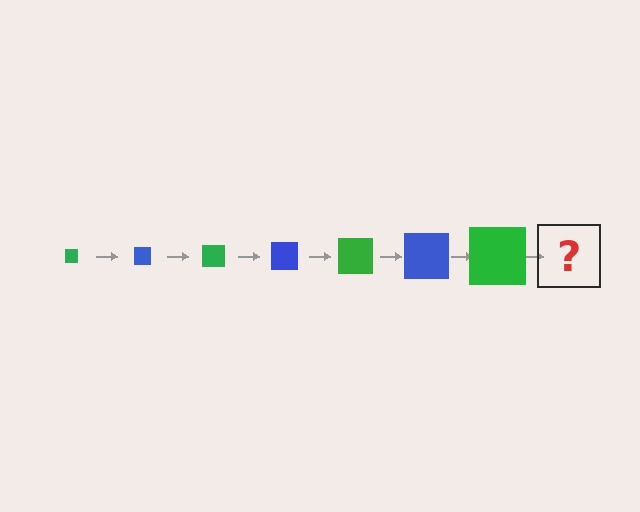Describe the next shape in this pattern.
It should be a blue square, larger than the previous one.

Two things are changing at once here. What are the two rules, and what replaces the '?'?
The two rules are that the square grows larger each step and the color cycles through green and blue. The '?' should be a blue square, larger than the previous one.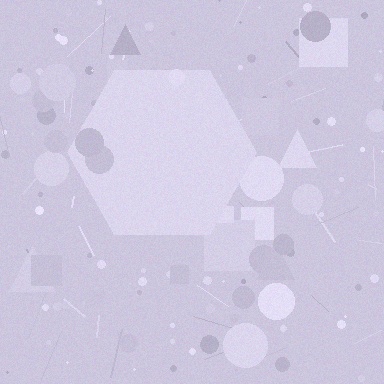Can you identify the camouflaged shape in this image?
The camouflaged shape is a hexagon.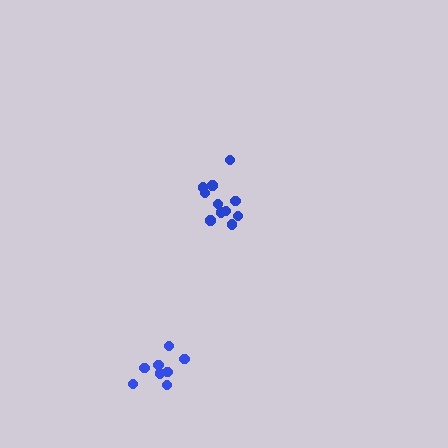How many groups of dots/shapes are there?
There are 2 groups.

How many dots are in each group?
Group 1: 11 dots, Group 2: 8 dots (19 total).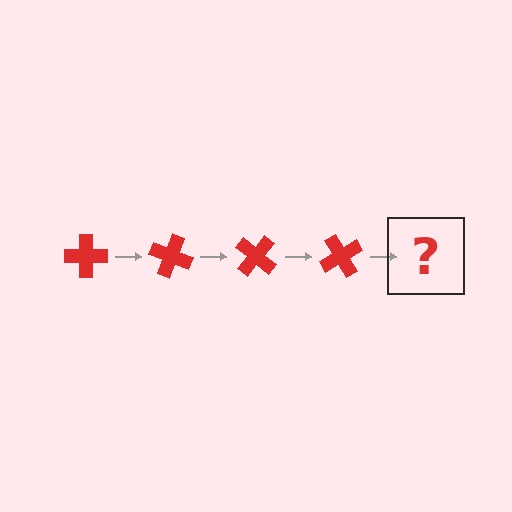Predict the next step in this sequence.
The next step is a red cross rotated 80 degrees.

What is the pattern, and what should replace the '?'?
The pattern is that the cross rotates 20 degrees each step. The '?' should be a red cross rotated 80 degrees.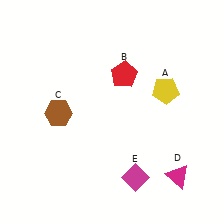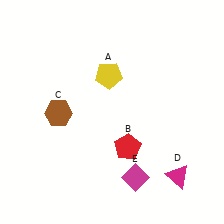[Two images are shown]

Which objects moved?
The objects that moved are: the yellow pentagon (A), the red pentagon (B).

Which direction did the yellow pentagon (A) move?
The yellow pentagon (A) moved left.